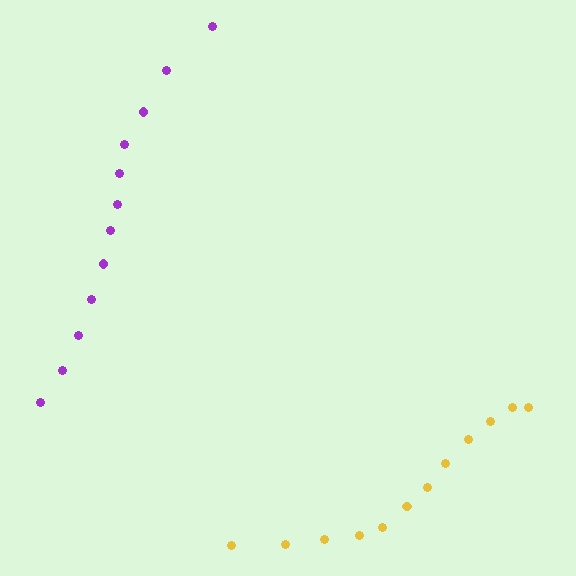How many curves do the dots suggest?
There are 2 distinct paths.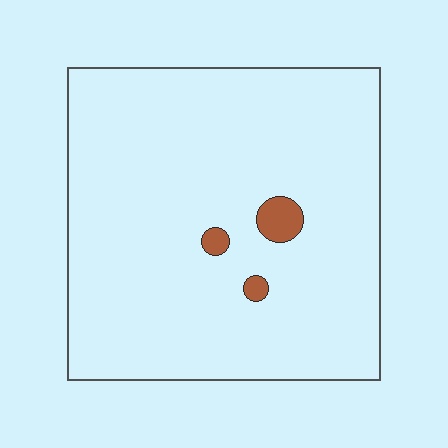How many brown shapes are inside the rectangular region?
3.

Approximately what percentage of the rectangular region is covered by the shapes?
Approximately 5%.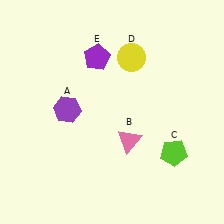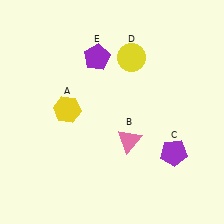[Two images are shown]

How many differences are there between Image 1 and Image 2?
There are 2 differences between the two images.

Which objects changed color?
A changed from purple to yellow. C changed from lime to purple.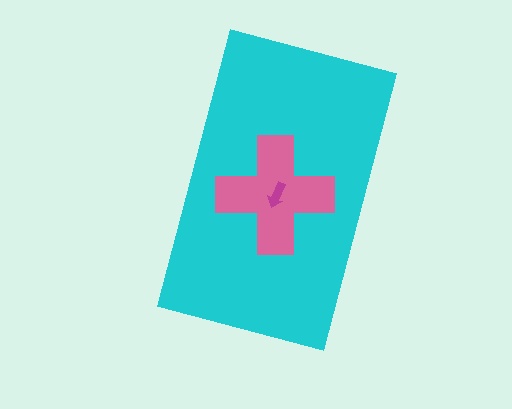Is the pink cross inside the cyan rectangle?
Yes.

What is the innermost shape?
The magenta arrow.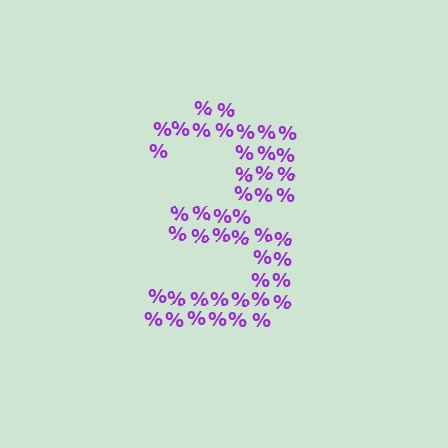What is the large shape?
The large shape is the digit 3.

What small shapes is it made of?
It is made of small percent signs.